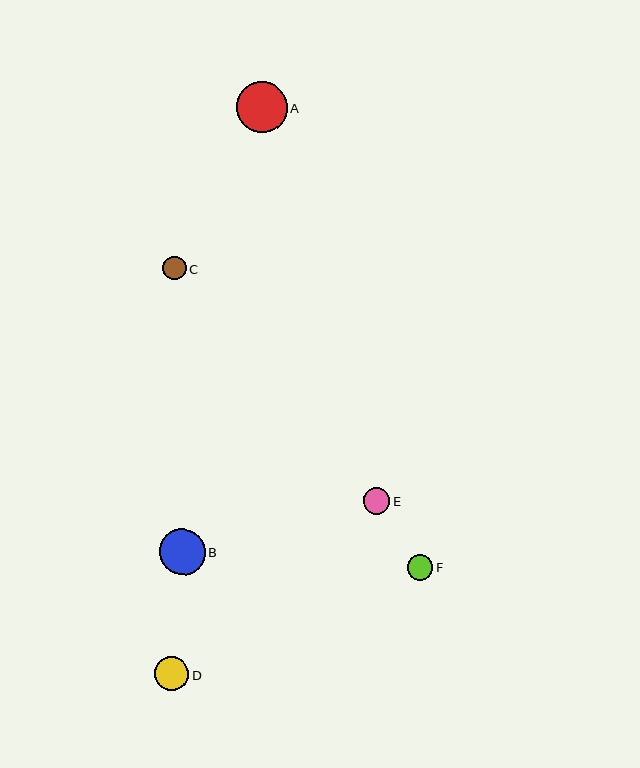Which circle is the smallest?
Circle C is the smallest with a size of approximately 23 pixels.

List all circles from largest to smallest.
From largest to smallest: A, B, D, E, F, C.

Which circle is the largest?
Circle A is the largest with a size of approximately 51 pixels.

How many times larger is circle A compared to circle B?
Circle A is approximately 1.1 times the size of circle B.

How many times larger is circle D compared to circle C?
Circle D is approximately 1.5 times the size of circle C.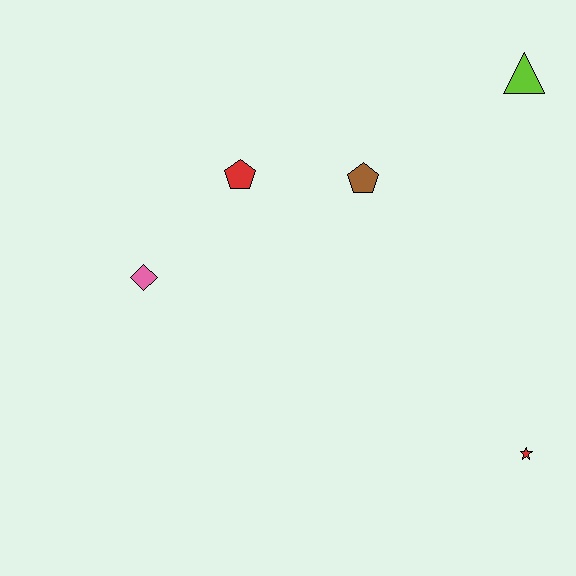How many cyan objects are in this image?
There are no cyan objects.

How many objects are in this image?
There are 5 objects.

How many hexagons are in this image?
There are no hexagons.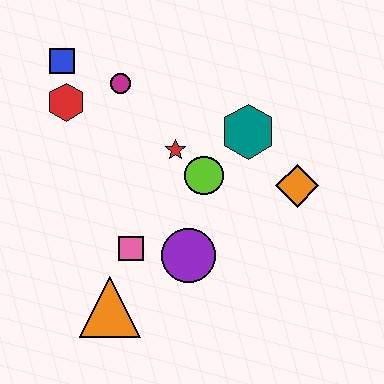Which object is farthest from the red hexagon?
The orange diamond is farthest from the red hexagon.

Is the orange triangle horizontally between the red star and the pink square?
No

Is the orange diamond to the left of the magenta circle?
No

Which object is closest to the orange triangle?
The pink square is closest to the orange triangle.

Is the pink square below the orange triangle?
No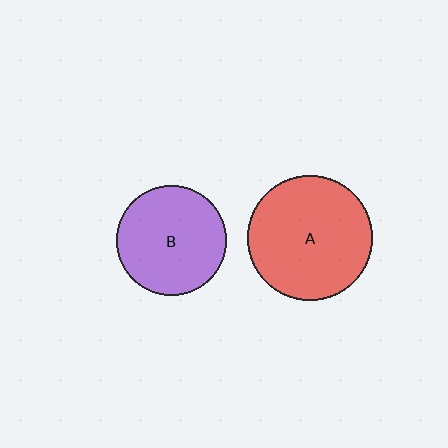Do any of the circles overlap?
No, none of the circles overlap.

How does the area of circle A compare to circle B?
Approximately 1.3 times.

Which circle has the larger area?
Circle A (red).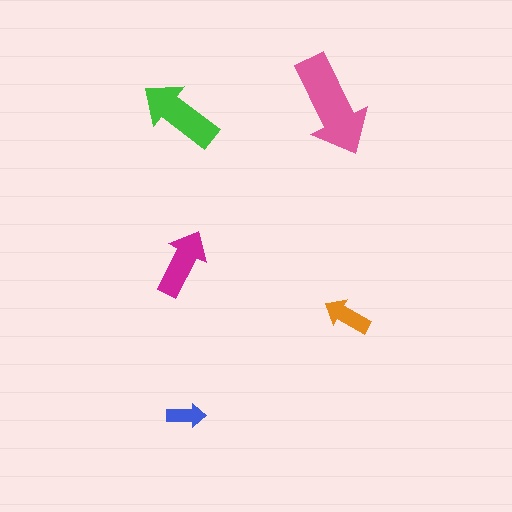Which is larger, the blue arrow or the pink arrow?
The pink one.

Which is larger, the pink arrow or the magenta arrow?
The pink one.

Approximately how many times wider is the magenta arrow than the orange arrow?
About 1.5 times wider.